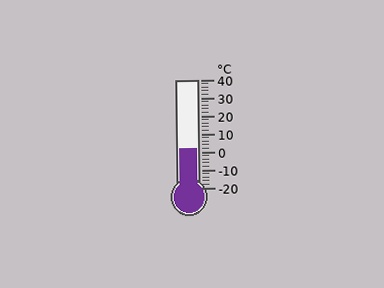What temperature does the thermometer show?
The thermometer shows approximately 2°C.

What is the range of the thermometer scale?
The thermometer scale ranges from -20°C to 40°C.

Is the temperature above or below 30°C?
The temperature is below 30°C.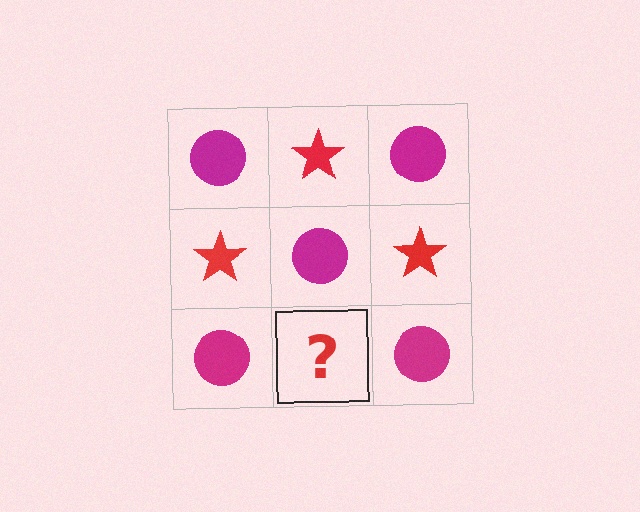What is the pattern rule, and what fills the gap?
The rule is that it alternates magenta circle and red star in a checkerboard pattern. The gap should be filled with a red star.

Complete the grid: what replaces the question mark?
The question mark should be replaced with a red star.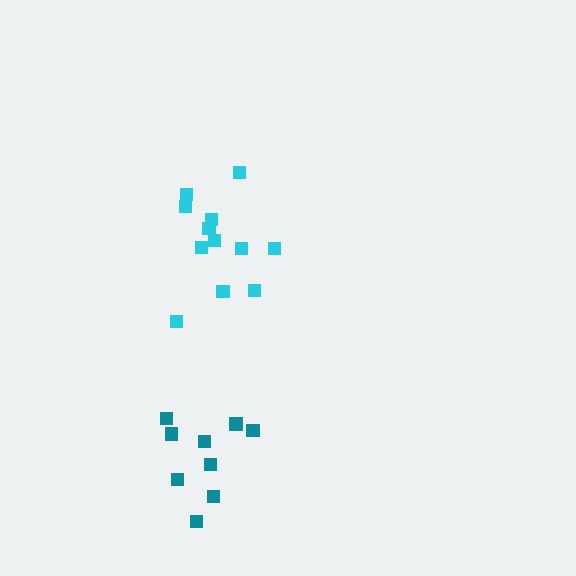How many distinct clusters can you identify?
There are 2 distinct clusters.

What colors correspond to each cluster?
The clusters are colored: teal, cyan.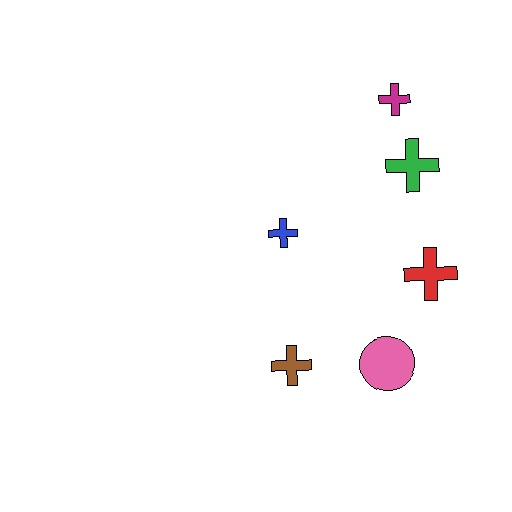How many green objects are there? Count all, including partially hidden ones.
There is 1 green object.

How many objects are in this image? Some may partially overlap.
There are 6 objects.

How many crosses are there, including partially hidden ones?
There are 5 crosses.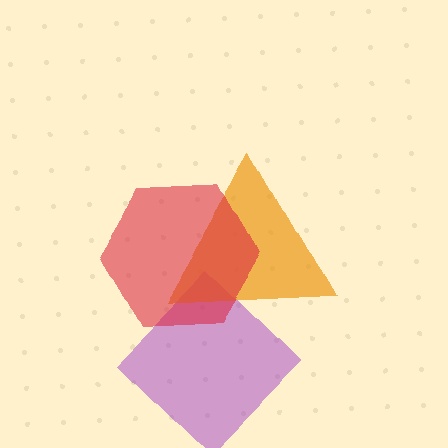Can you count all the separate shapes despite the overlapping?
Yes, there are 3 separate shapes.